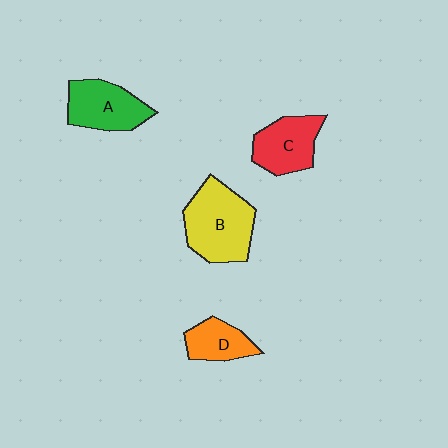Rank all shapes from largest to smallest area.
From largest to smallest: B (yellow), A (green), C (red), D (orange).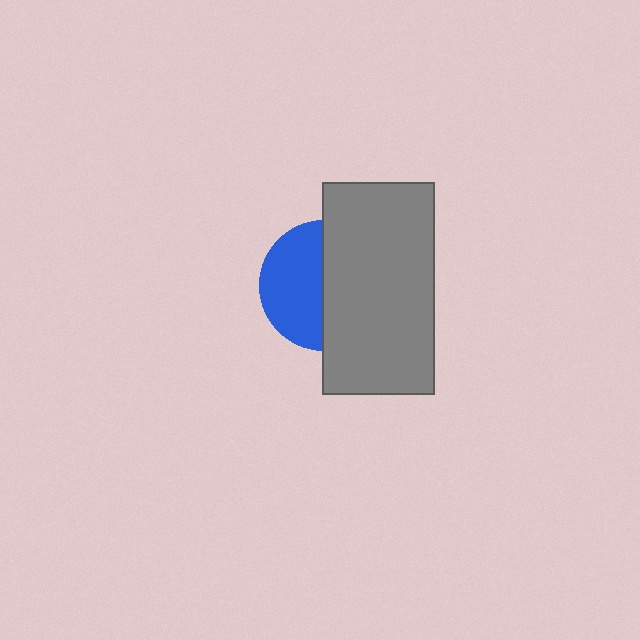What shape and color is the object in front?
The object in front is a gray rectangle.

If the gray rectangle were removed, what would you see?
You would see the complete blue circle.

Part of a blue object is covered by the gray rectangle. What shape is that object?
It is a circle.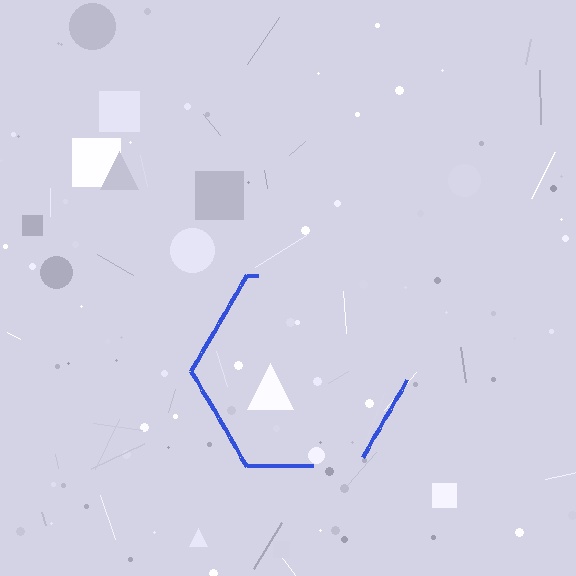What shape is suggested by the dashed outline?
The dashed outline suggests a hexagon.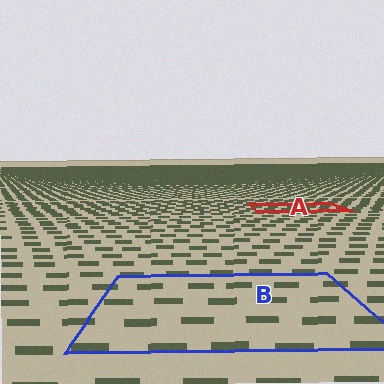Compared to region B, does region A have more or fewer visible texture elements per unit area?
Region A has more texture elements per unit area — they are packed more densely because it is farther away.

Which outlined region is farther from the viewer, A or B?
Region A is farther from the viewer — the texture elements inside it appear smaller and more densely packed.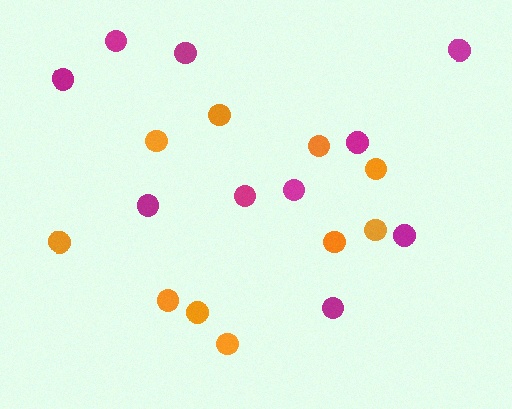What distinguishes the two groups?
There are 2 groups: one group of orange circles (10) and one group of magenta circles (10).